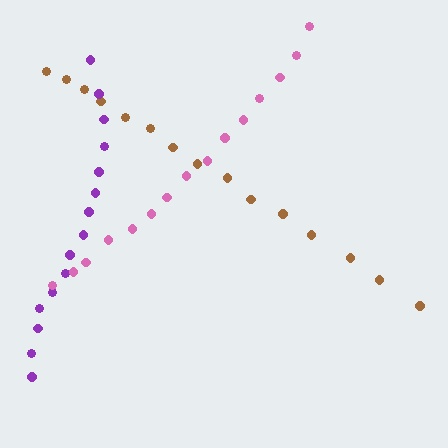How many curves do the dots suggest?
There are 3 distinct paths.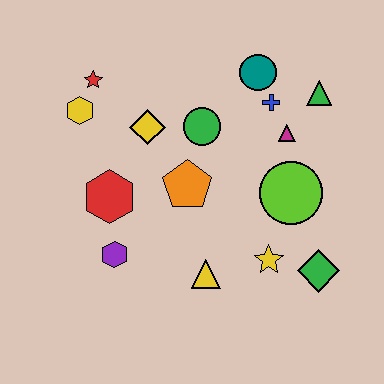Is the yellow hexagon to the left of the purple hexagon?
Yes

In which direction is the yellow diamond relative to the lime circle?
The yellow diamond is to the left of the lime circle.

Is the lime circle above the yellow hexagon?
No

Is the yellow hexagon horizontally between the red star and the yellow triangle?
No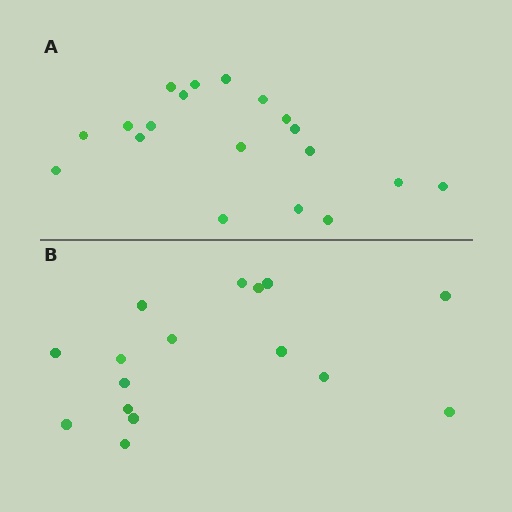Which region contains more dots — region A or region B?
Region A (the top region) has more dots.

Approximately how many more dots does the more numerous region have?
Region A has just a few more — roughly 2 or 3 more dots than region B.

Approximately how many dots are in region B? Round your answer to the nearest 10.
About 20 dots. (The exact count is 16, which rounds to 20.)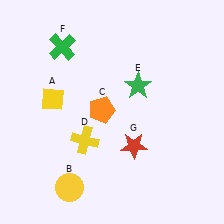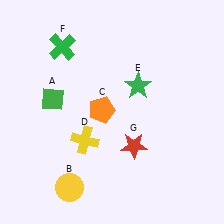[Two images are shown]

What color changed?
The diamond (A) changed from yellow in Image 1 to green in Image 2.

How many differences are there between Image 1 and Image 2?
There is 1 difference between the two images.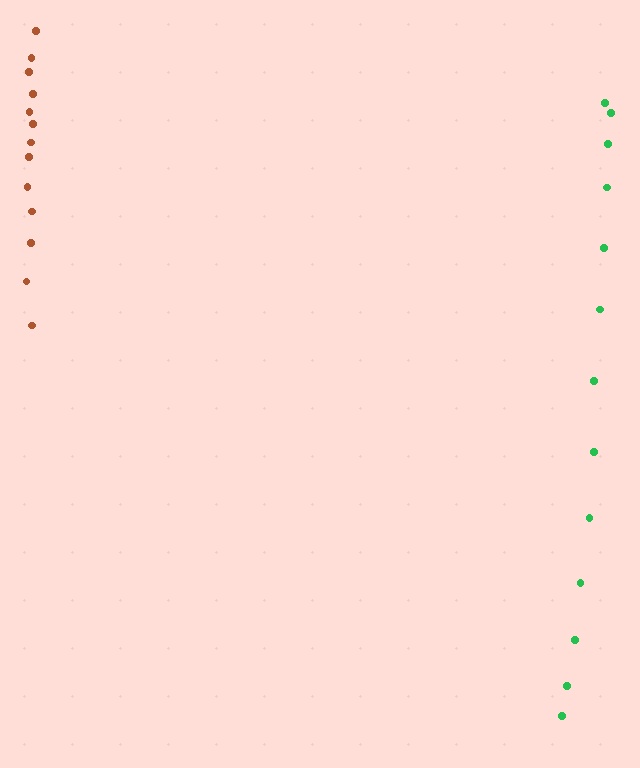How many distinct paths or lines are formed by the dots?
There are 2 distinct paths.